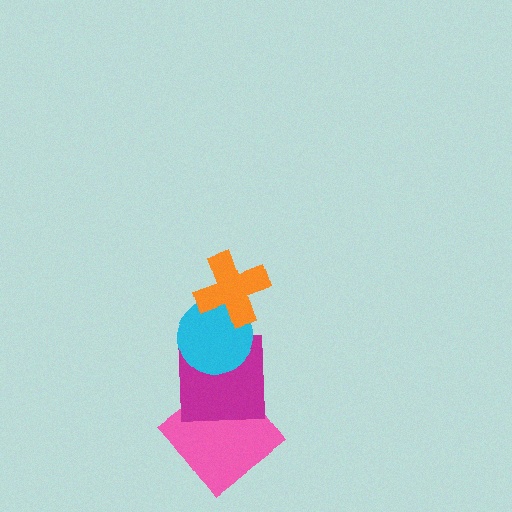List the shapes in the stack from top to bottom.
From top to bottom: the orange cross, the cyan circle, the magenta square, the pink diamond.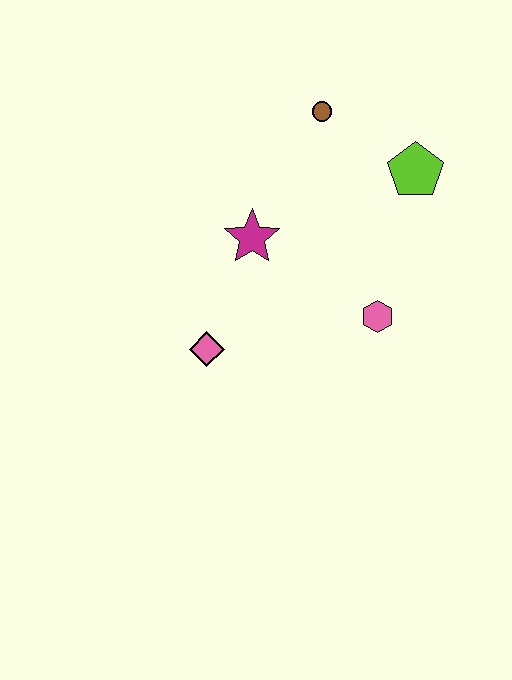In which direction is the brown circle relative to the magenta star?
The brown circle is above the magenta star.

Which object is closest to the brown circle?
The lime pentagon is closest to the brown circle.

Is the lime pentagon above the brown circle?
No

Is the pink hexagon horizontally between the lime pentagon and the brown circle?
Yes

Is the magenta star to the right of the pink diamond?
Yes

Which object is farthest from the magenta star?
The lime pentagon is farthest from the magenta star.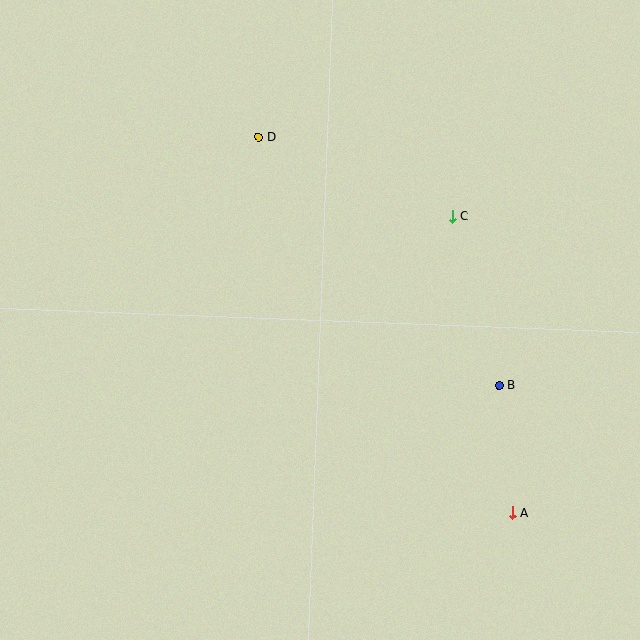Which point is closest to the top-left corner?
Point D is closest to the top-left corner.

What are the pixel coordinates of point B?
Point B is at (499, 385).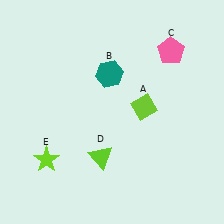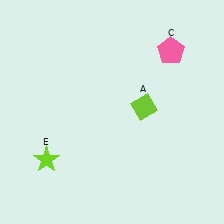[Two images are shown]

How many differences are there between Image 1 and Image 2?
There are 2 differences between the two images.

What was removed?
The teal hexagon (B), the lime triangle (D) were removed in Image 2.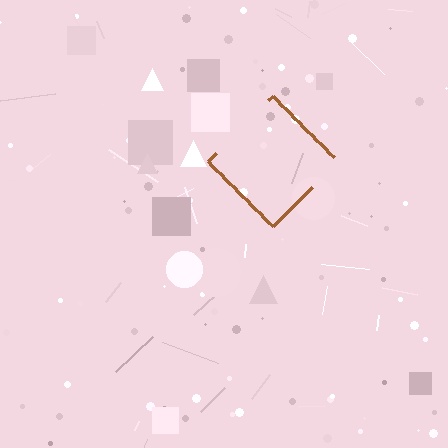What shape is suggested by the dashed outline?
The dashed outline suggests a diamond.